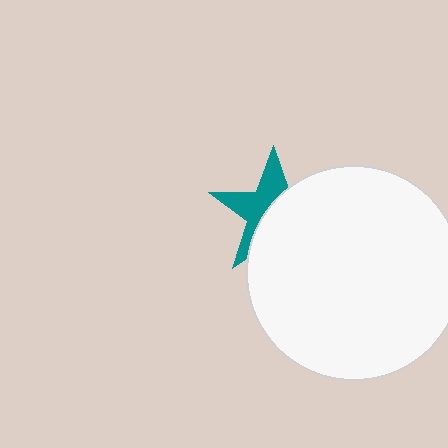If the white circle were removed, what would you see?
You would see the complete teal star.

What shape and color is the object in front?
The object in front is a white circle.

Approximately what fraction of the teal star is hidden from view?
Roughly 55% of the teal star is hidden behind the white circle.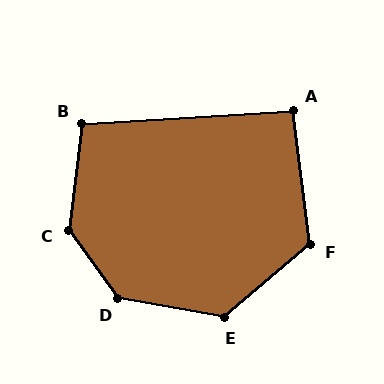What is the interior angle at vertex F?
Approximately 123 degrees (obtuse).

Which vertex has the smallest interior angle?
A, at approximately 94 degrees.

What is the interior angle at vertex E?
Approximately 129 degrees (obtuse).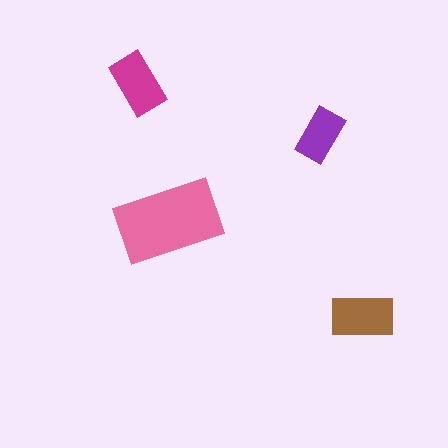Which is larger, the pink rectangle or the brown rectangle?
The pink one.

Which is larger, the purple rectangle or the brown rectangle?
The brown one.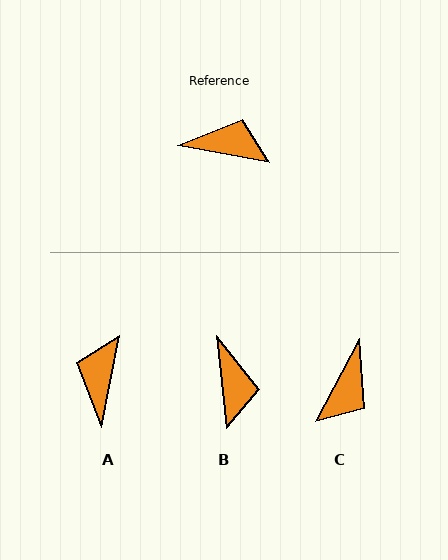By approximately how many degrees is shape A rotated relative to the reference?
Approximately 89 degrees counter-clockwise.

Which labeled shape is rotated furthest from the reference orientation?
C, about 107 degrees away.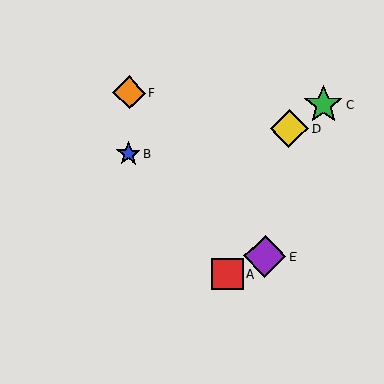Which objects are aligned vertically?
Objects B, F are aligned vertically.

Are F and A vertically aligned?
No, F is at x≈129 and A is at x≈227.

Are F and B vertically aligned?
Yes, both are at x≈129.